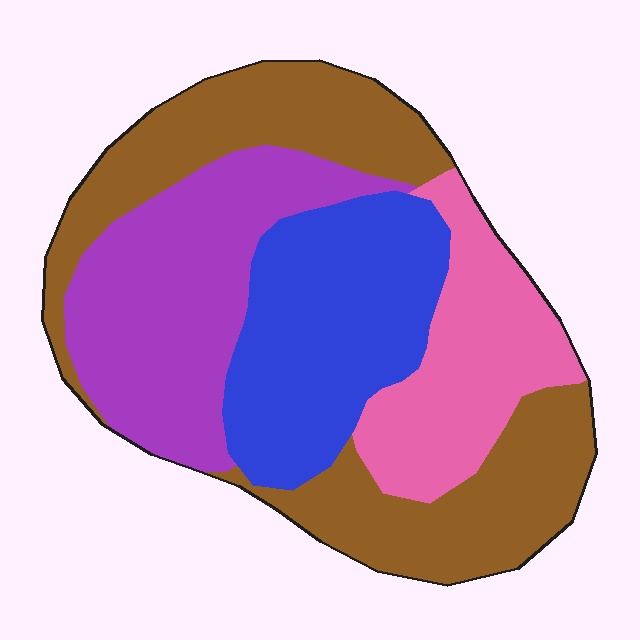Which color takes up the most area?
Brown, at roughly 35%.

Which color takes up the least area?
Pink, at roughly 15%.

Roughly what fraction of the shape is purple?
Purple takes up about one quarter (1/4) of the shape.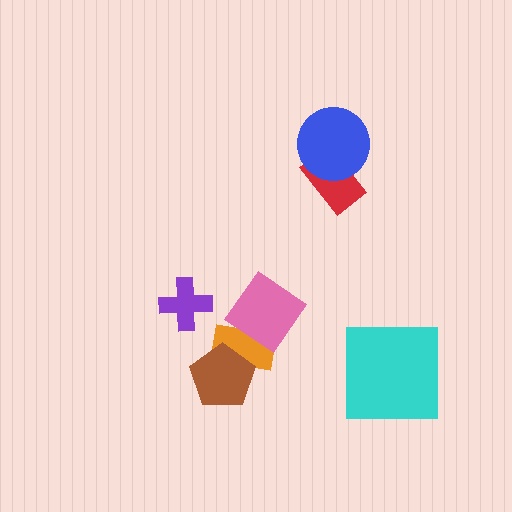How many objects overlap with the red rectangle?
1 object overlaps with the red rectangle.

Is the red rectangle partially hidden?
Yes, it is partially covered by another shape.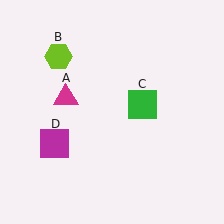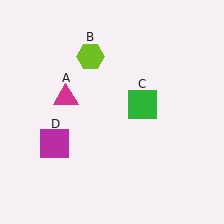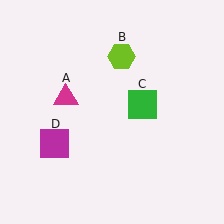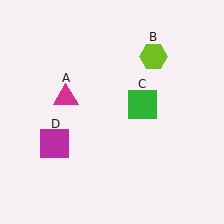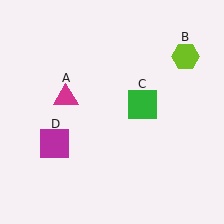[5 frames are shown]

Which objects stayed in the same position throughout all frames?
Magenta triangle (object A) and green square (object C) and magenta square (object D) remained stationary.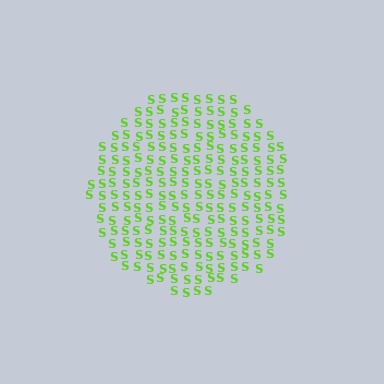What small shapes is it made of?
It is made of small letter S's.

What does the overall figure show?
The overall figure shows a circle.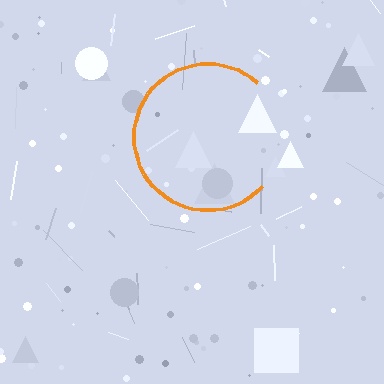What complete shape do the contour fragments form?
The contour fragments form a circle.